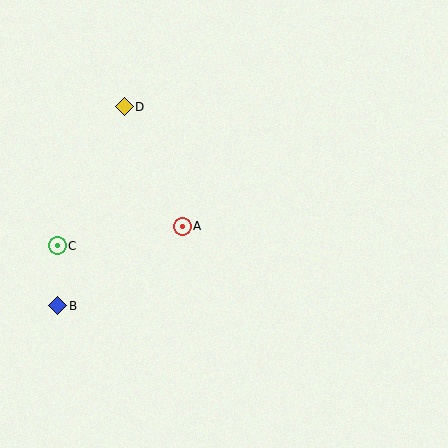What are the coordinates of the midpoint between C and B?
The midpoint between C and B is at (58, 276).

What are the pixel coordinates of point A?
Point A is at (182, 226).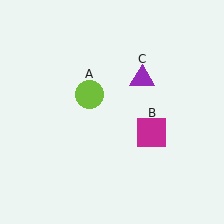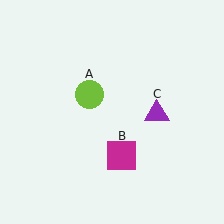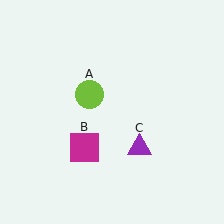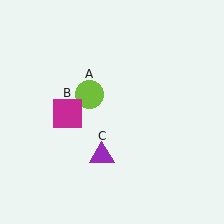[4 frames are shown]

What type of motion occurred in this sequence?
The magenta square (object B), purple triangle (object C) rotated clockwise around the center of the scene.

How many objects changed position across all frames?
2 objects changed position: magenta square (object B), purple triangle (object C).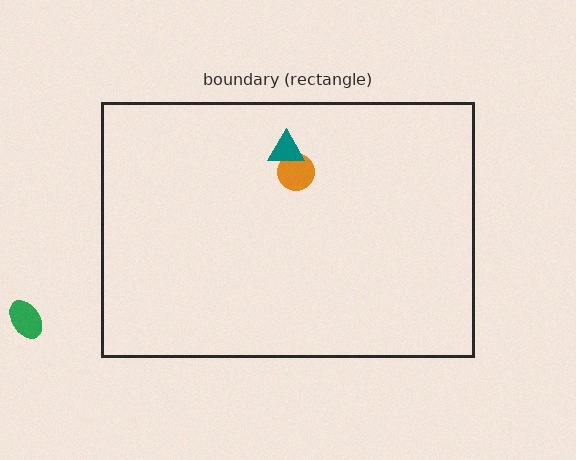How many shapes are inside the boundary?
2 inside, 1 outside.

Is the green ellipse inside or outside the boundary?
Outside.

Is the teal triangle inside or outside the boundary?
Inside.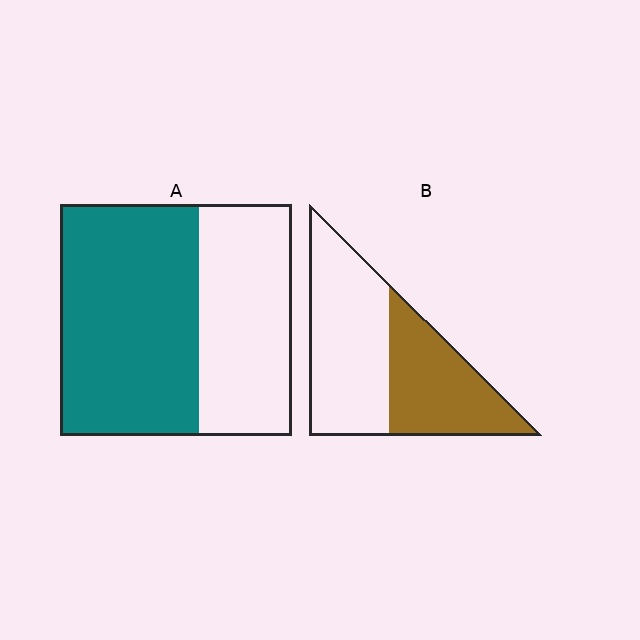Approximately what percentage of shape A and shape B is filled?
A is approximately 60% and B is approximately 45%.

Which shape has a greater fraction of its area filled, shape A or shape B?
Shape A.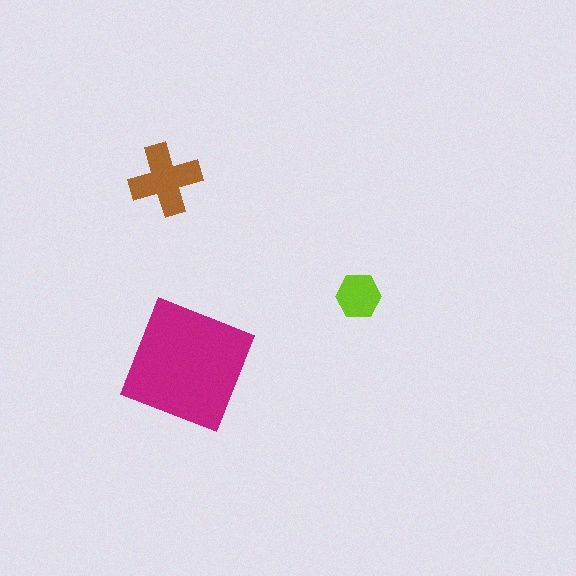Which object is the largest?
The magenta square.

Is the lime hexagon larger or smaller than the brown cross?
Smaller.